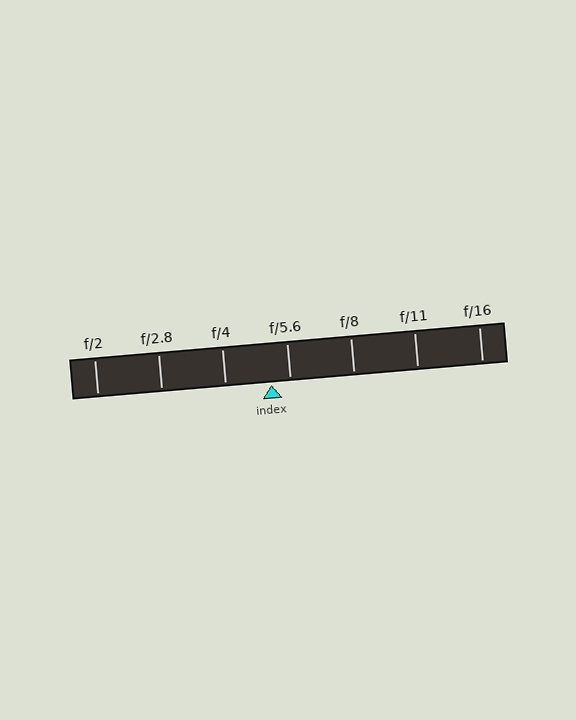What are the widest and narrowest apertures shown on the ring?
The widest aperture shown is f/2 and the narrowest is f/16.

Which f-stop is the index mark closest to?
The index mark is closest to f/5.6.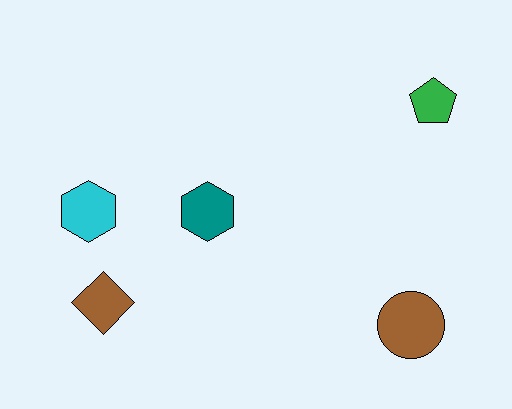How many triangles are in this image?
There are no triangles.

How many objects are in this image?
There are 5 objects.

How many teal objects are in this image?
There is 1 teal object.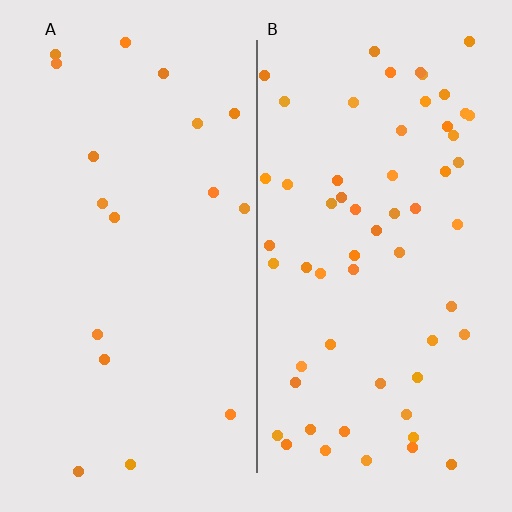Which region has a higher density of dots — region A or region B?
B (the right).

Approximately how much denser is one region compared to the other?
Approximately 3.3× — region B over region A.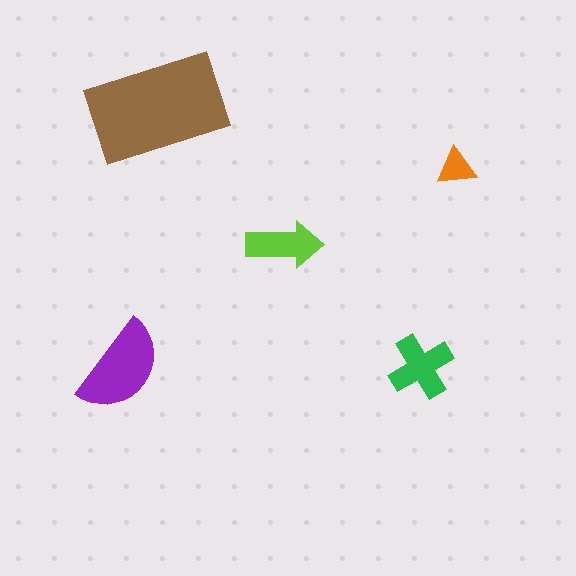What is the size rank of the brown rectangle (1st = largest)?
1st.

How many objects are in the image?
There are 5 objects in the image.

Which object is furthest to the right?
The orange triangle is rightmost.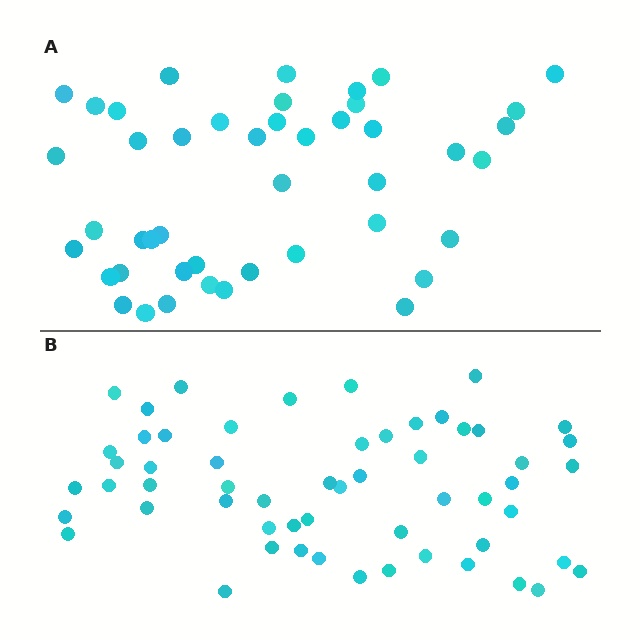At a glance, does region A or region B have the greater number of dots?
Region B (the bottom region) has more dots.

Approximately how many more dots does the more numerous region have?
Region B has roughly 12 or so more dots than region A.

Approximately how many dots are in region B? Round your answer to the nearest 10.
About 60 dots. (The exact count is 57, which rounds to 60.)